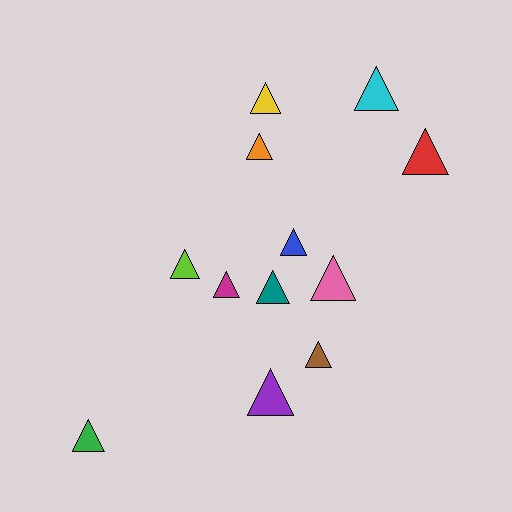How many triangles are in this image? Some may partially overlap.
There are 12 triangles.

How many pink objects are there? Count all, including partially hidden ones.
There is 1 pink object.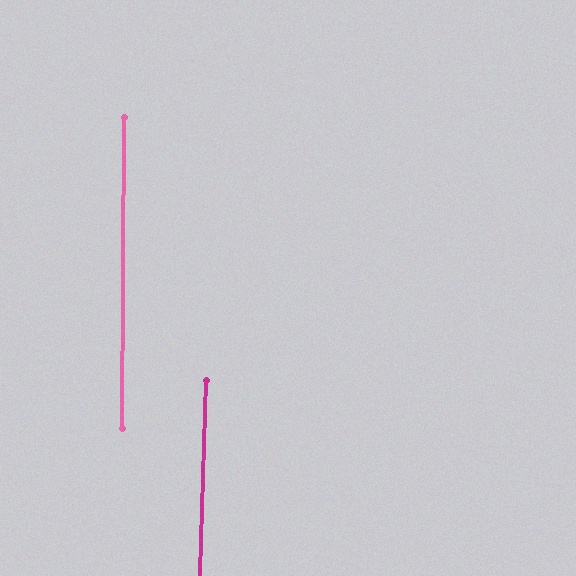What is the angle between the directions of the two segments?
Approximately 1 degree.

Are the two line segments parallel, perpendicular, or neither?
Parallel — their directions differ by only 1.2°.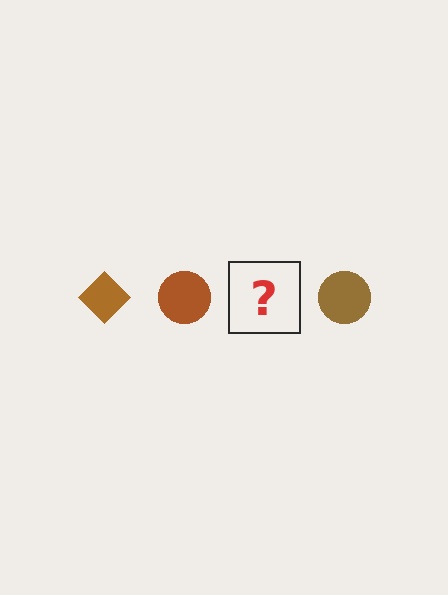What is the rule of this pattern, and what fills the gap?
The rule is that the pattern cycles through diamond, circle shapes in brown. The gap should be filled with a brown diamond.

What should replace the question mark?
The question mark should be replaced with a brown diamond.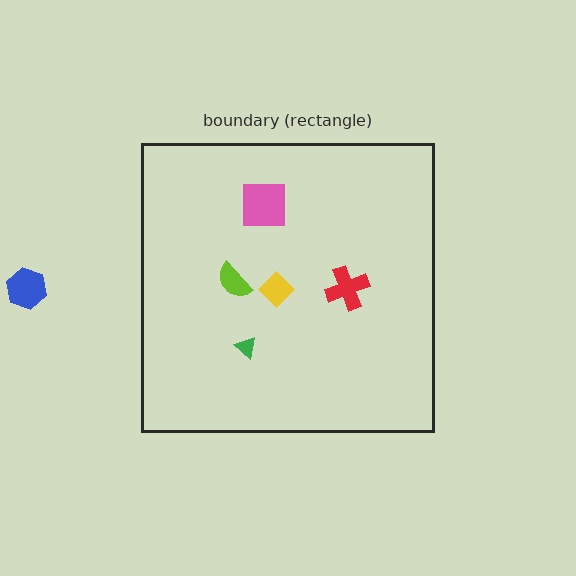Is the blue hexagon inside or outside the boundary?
Outside.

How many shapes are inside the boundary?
5 inside, 1 outside.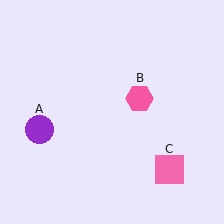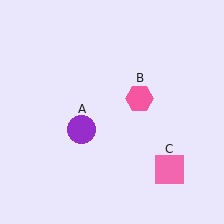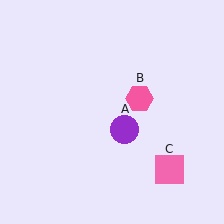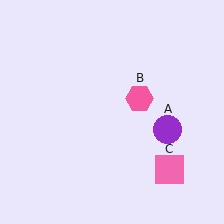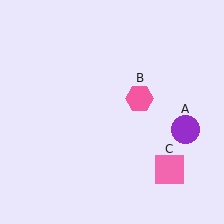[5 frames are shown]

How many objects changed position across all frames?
1 object changed position: purple circle (object A).